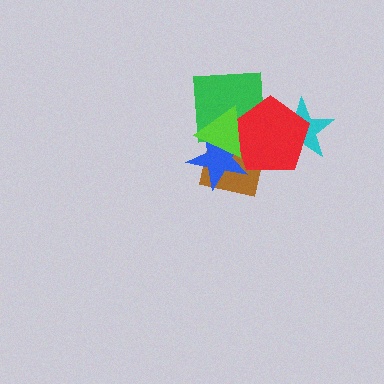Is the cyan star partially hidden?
Yes, it is partially covered by another shape.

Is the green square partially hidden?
Yes, it is partially covered by another shape.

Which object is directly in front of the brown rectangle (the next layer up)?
The blue star is directly in front of the brown rectangle.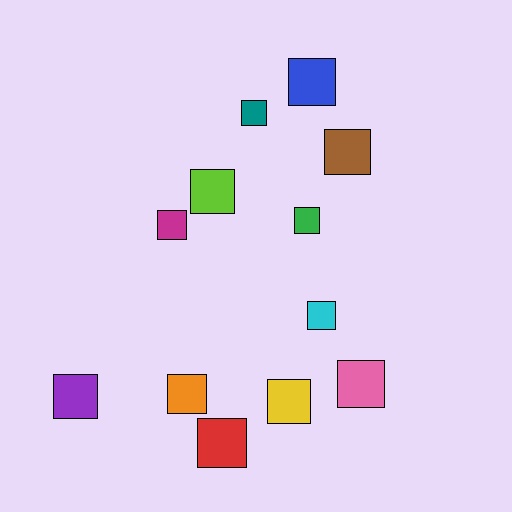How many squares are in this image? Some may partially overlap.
There are 12 squares.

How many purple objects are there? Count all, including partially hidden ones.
There is 1 purple object.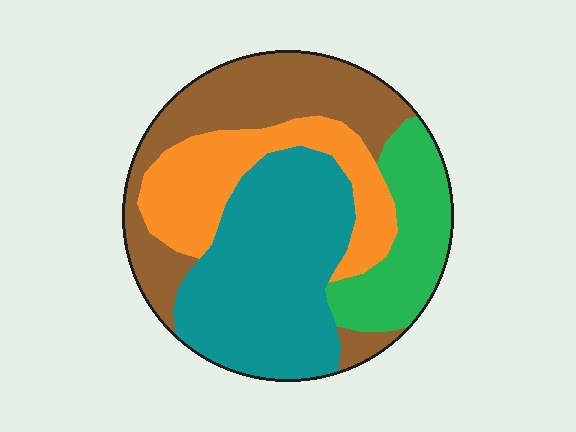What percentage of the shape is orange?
Orange covers roughly 20% of the shape.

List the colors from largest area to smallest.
From largest to smallest: teal, brown, orange, green.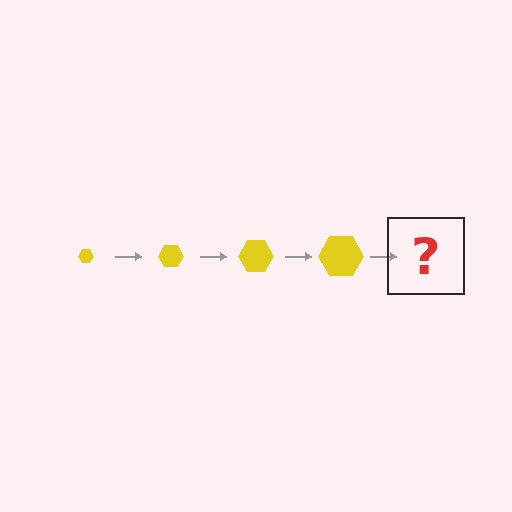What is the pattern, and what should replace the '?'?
The pattern is that the hexagon gets progressively larger each step. The '?' should be a yellow hexagon, larger than the previous one.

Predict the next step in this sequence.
The next step is a yellow hexagon, larger than the previous one.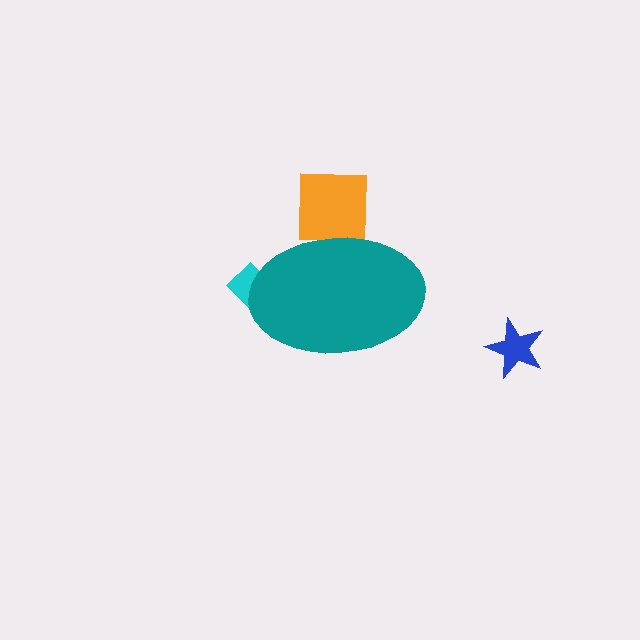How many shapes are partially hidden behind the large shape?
2 shapes are partially hidden.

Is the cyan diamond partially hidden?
Yes, the cyan diamond is partially hidden behind the teal ellipse.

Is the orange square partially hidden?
Yes, the orange square is partially hidden behind the teal ellipse.